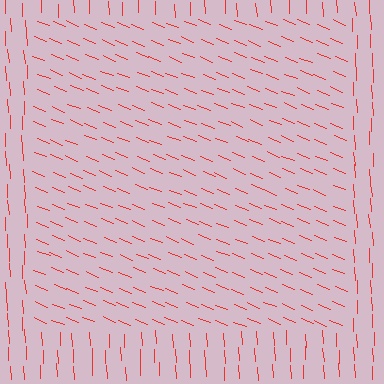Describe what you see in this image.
The image is filled with small red line segments. A rectangle region in the image has lines oriented differently from the surrounding lines, creating a visible texture boundary.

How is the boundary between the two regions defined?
The boundary is defined purely by a change in line orientation (approximately 65 degrees difference). All lines are the same color and thickness.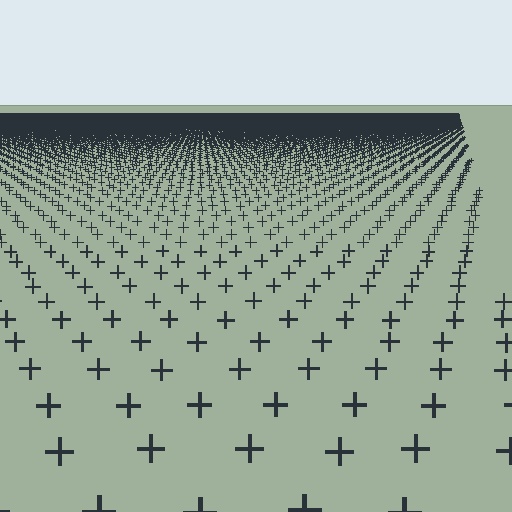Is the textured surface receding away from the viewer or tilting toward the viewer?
The surface is receding away from the viewer. Texture elements get smaller and denser toward the top.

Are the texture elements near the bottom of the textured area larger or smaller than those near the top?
Larger. Near the bottom, elements are closer to the viewer and appear at a bigger on-screen size.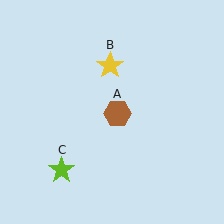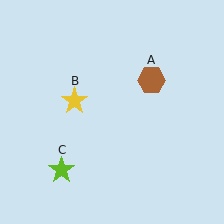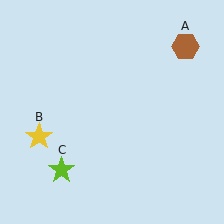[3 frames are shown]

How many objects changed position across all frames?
2 objects changed position: brown hexagon (object A), yellow star (object B).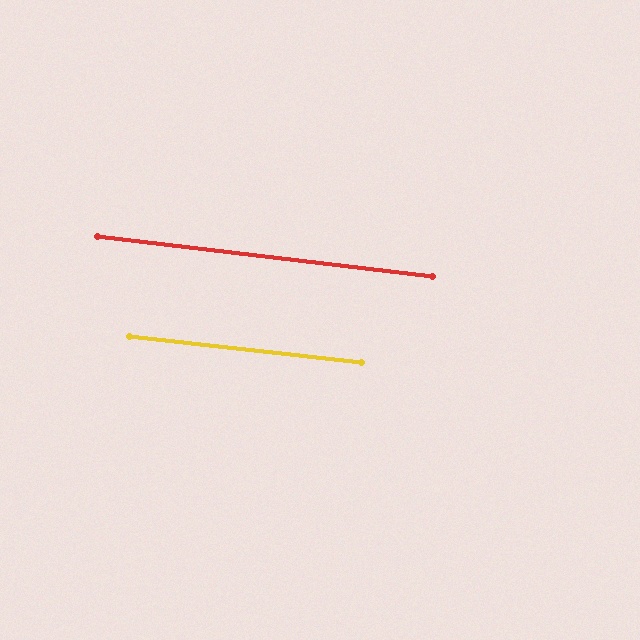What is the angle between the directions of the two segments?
Approximately 0 degrees.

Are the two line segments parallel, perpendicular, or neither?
Parallel — their directions differ by only 0.2°.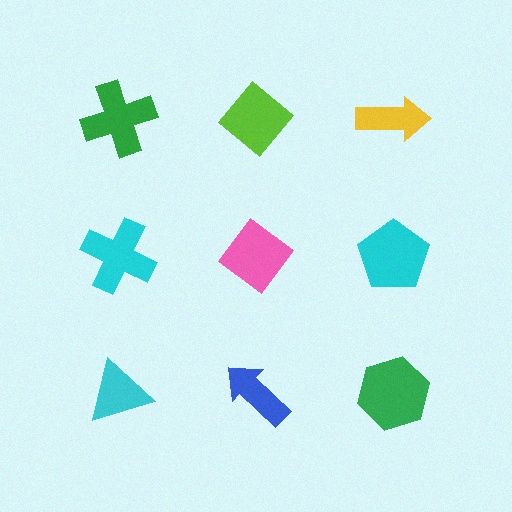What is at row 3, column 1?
A cyan triangle.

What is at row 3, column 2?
A blue arrow.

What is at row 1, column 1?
A green cross.